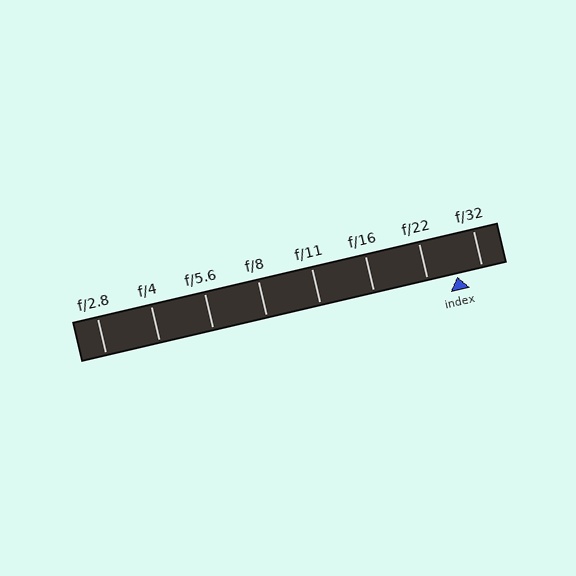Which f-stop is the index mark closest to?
The index mark is closest to f/32.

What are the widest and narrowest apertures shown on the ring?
The widest aperture shown is f/2.8 and the narrowest is f/32.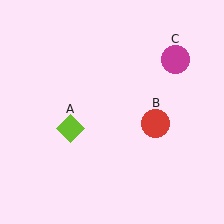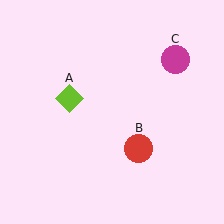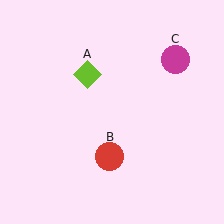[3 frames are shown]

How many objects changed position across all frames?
2 objects changed position: lime diamond (object A), red circle (object B).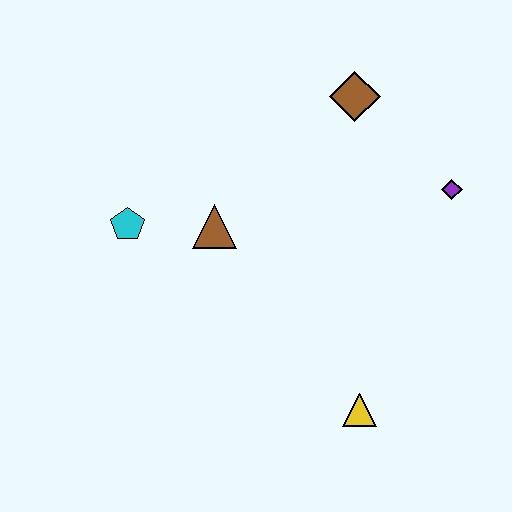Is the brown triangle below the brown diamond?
Yes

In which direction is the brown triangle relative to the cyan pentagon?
The brown triangle is to the right of the cyan pentagon.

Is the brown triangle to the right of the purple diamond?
No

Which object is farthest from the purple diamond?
The cyan pentagon is farthest from the purple diamond.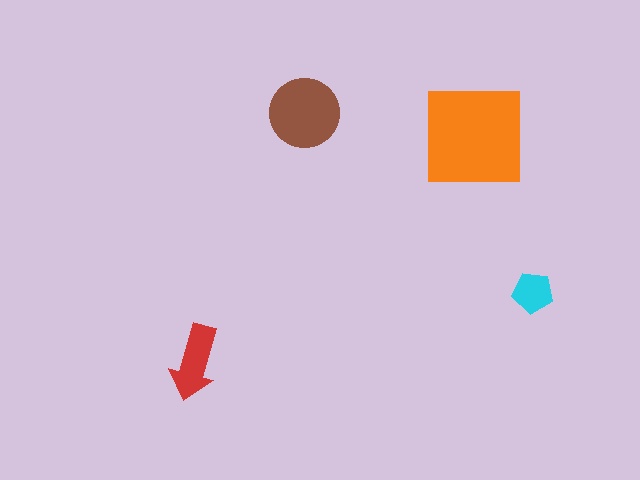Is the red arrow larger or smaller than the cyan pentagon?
Larger.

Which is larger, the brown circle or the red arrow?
The brown circle.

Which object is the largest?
The orange square.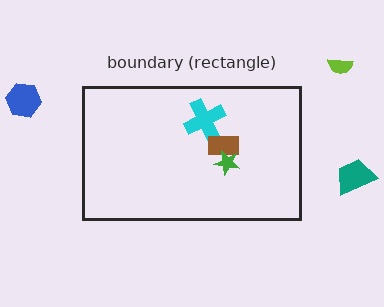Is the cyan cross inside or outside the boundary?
Inside.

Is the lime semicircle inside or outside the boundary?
Outside.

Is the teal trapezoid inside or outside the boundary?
Outside.